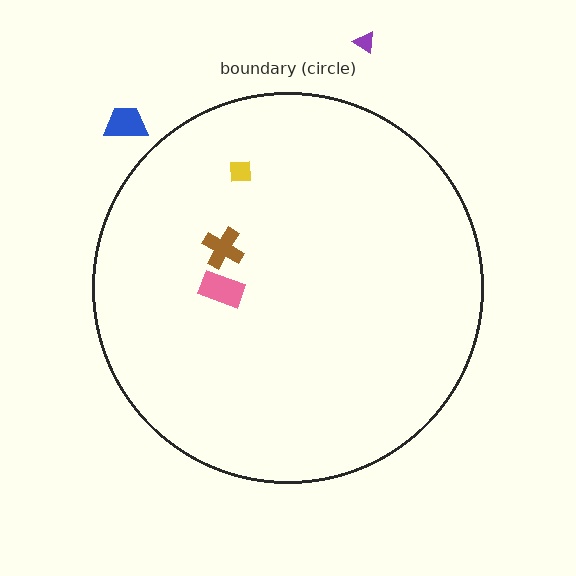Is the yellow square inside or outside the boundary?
Inside.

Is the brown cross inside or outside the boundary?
Inside.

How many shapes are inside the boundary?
3 inside, 2 outside.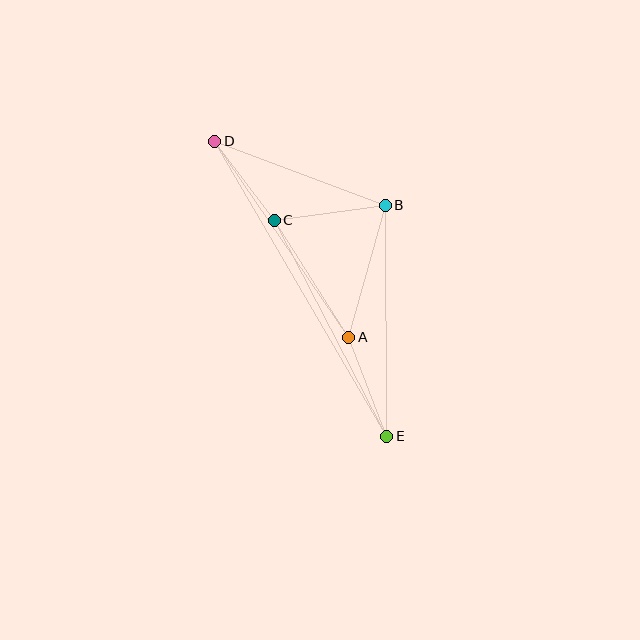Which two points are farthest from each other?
Points D and E are farthest from each other.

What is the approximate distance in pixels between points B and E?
The distance between B and E is approximately 231 pixels.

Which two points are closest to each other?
Points C and D are closest to each other.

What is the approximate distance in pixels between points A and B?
The distance between A and B is approximately 137 pixels.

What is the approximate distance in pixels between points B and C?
The distance between B and C is approximately 112 pixels.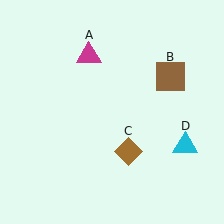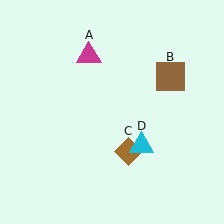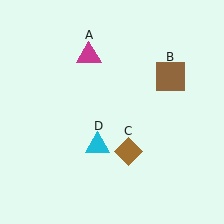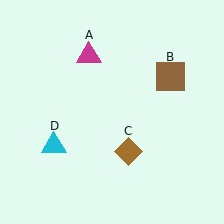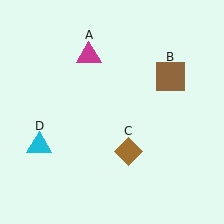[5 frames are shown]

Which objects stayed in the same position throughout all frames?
Magenta triangle (object A) and brown square (object B) and brown diamond (object C) remained stationary.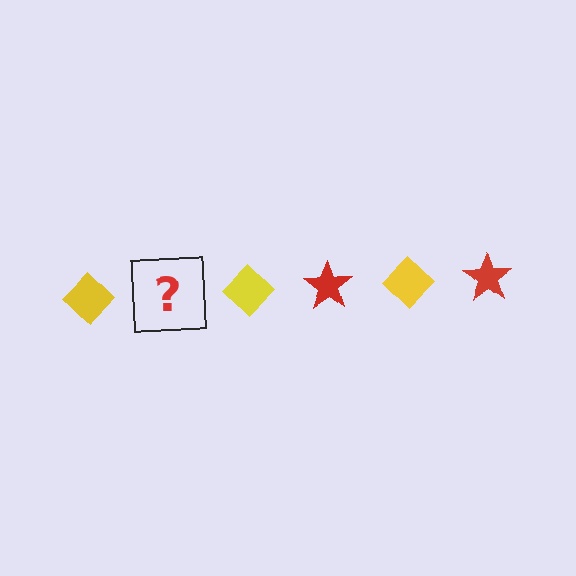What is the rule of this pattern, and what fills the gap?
The rule is that the pattern alternates between yellow diamond and red star. The gap should be filled with a red star.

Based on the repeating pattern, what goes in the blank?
The blank should be a red star.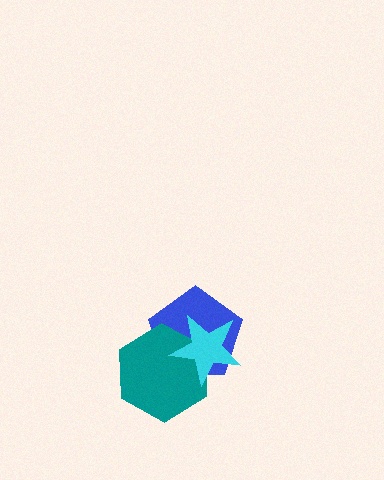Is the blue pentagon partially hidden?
Yes, it is partially covered by another shape.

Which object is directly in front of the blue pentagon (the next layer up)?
The teal hexagon is directly in front of the blue pentagon.